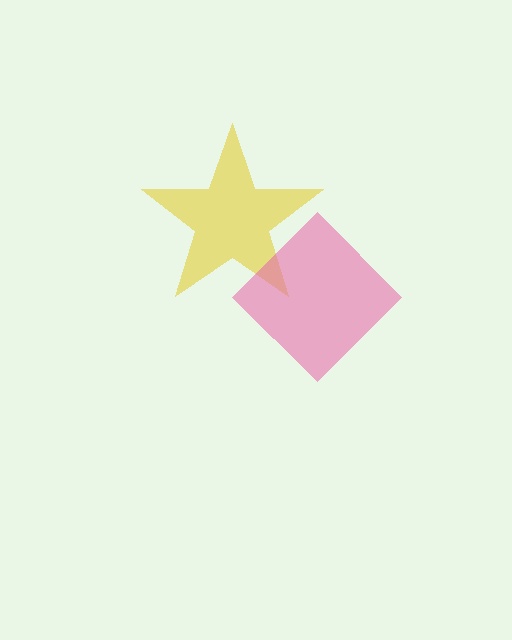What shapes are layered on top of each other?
The layered shapes are: a yellow star, a pink diamond.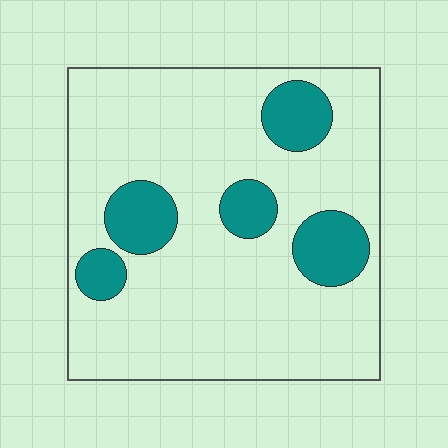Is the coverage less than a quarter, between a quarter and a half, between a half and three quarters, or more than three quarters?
Less than a quarter.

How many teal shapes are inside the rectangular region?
5.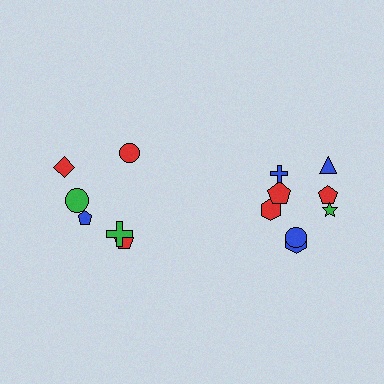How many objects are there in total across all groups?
There are 14 objects.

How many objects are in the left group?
There are 6 objects.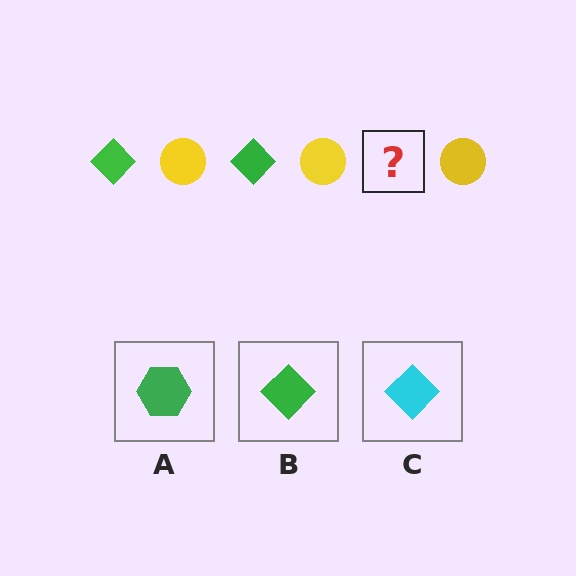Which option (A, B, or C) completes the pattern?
B.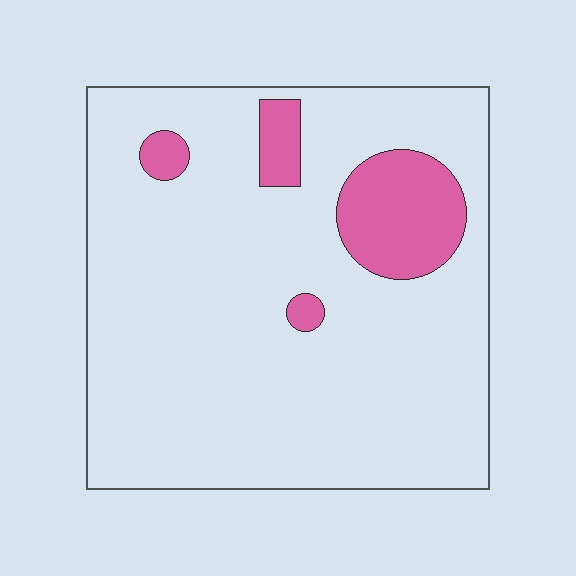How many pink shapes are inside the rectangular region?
4.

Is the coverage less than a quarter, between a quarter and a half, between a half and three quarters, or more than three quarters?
Less than a quarter.